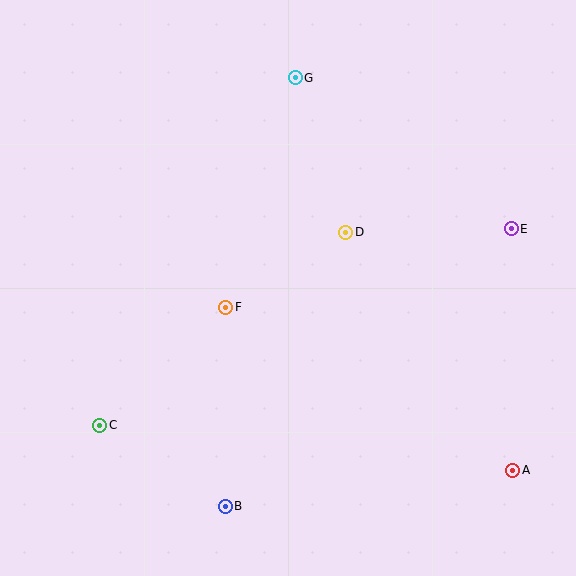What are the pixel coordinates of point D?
Point D is at (346, 232).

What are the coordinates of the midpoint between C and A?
The midpoint between C and A is at (306, 448).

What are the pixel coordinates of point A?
Point A is at (513, 470).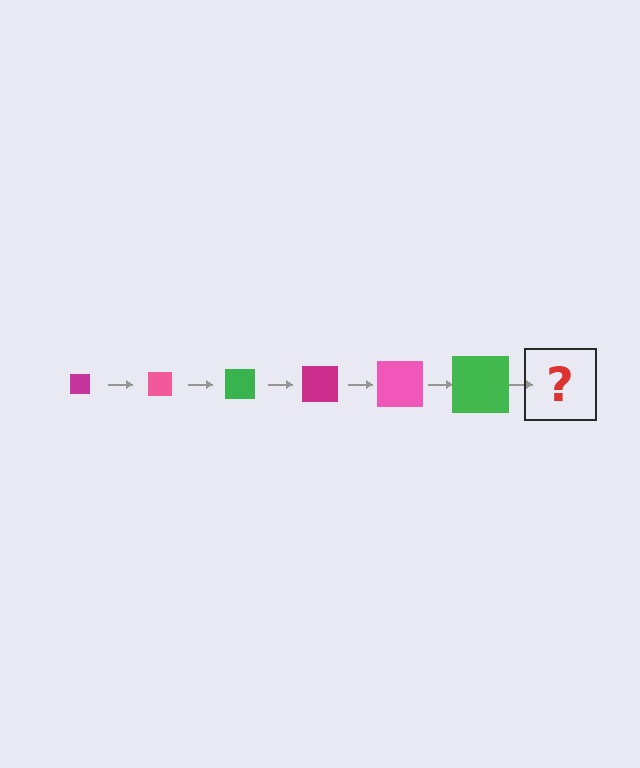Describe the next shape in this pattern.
It should be a magenta square, larger than the previous one.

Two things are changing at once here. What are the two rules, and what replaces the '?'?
The two rules are that the square grows larger each step and the color cycles through magenta, pink, and green. The '?' should be a magenta square, larger than the previous one.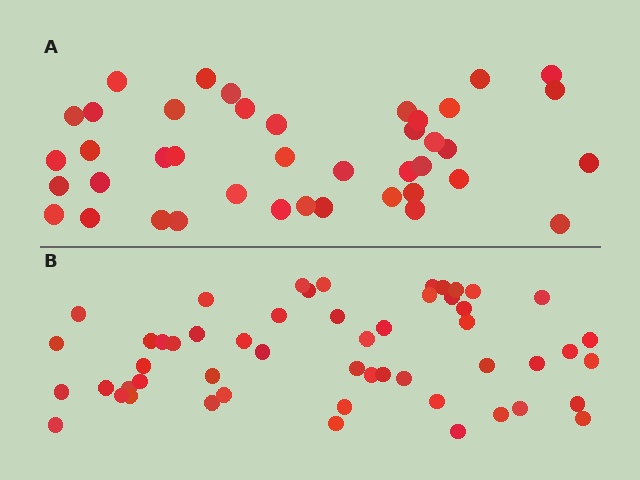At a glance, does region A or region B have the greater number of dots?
Region B (the bottom region) has more dots.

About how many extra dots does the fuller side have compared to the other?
Region B has roughly 12 or so more dots than region A.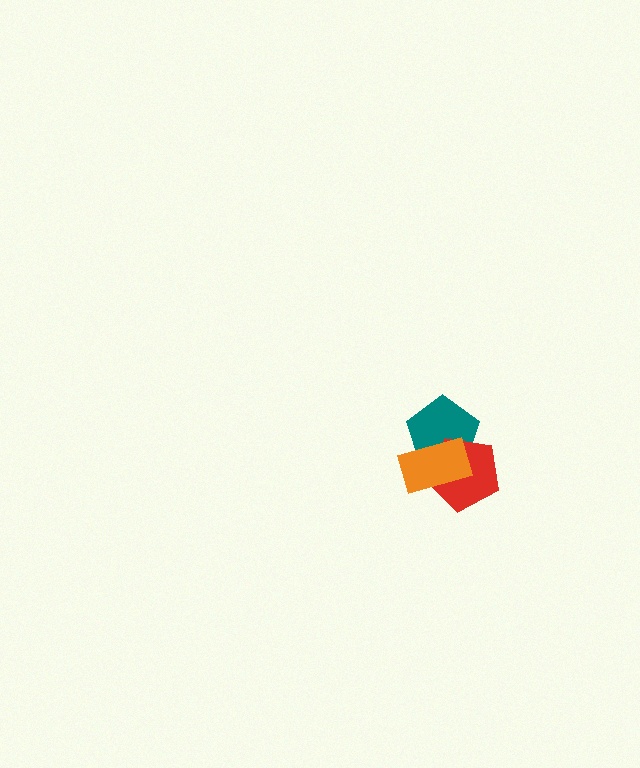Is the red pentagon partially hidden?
Yes, it is partially covered by another shape.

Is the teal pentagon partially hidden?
Yes, it is partially covered by another shape.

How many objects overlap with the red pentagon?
2 objects overlap with the red pentagon.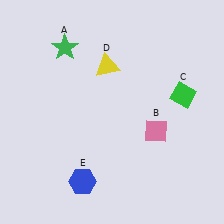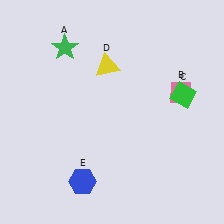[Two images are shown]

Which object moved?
The pink diamond (B) moved up.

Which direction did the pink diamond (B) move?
The pink diamond (B) moved up.